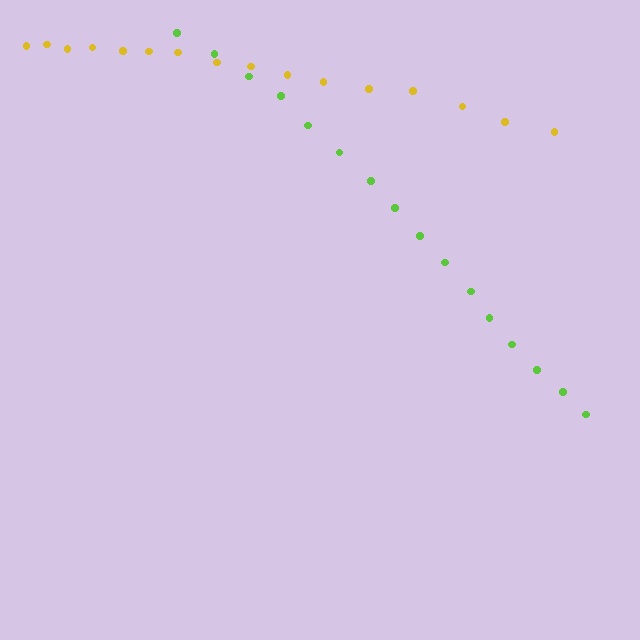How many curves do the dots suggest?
There are 2 distinct paths.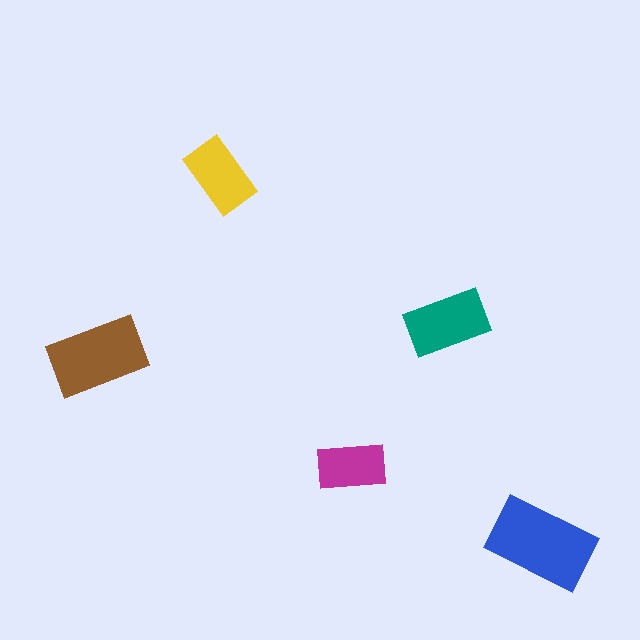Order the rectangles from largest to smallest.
the blue one, the brown one, the teal one, the yellow one, the magenta one.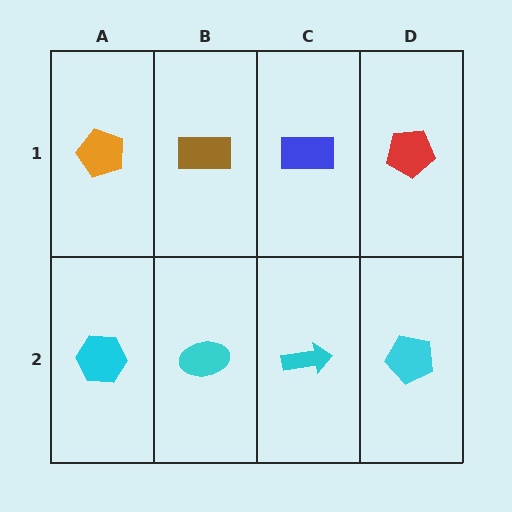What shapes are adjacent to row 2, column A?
An orange pentagon (row 1, column A), a cyan ellipse (row 2, column B).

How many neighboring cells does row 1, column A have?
2.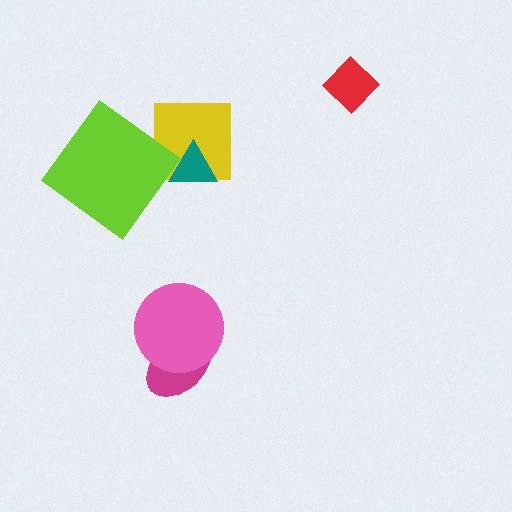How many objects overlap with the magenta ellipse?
1 object overlaps with the magenta ellipse.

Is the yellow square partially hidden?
Yes, it is partially covered by another shape.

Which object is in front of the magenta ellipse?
The pink circle is in front of the magenta ellipse.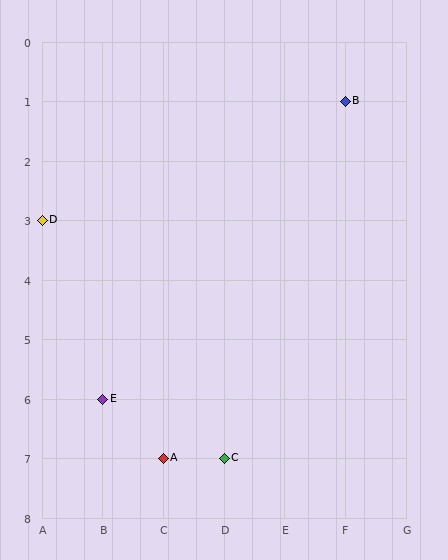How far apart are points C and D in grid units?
Points C and D are 3 columns and 4 rows apart (about 5.0 grid units diagonally).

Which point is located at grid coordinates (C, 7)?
Point A is at (C, 7).